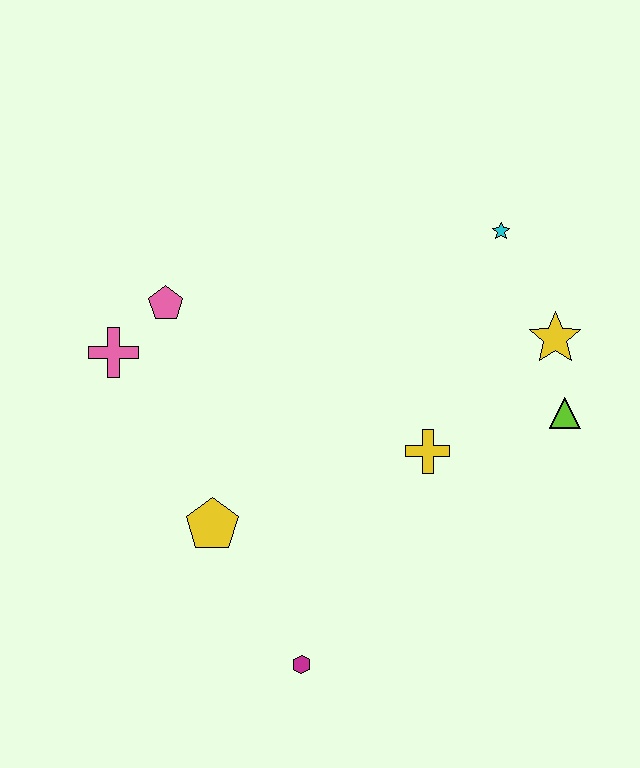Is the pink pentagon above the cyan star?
No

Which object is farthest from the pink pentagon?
The lime triangle is farthest from the pink pentagon.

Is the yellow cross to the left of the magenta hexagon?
No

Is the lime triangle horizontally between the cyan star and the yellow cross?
No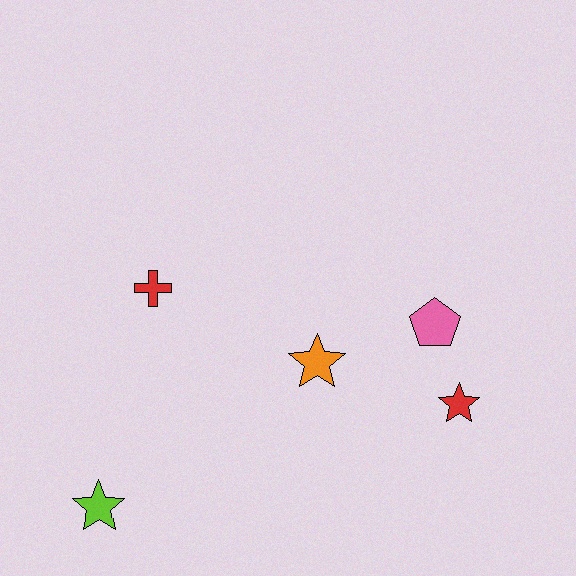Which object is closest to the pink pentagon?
The red star is closest to the pink pentagon.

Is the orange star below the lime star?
No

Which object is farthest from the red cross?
The red star is farthest from the red cross.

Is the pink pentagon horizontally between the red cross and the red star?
Yes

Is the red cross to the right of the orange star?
No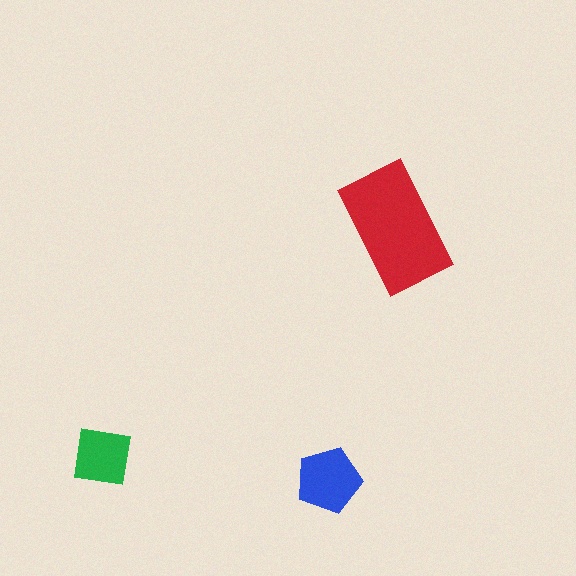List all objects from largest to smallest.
The red rectangle, the blue pentagon, the green square.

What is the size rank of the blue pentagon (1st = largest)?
2nd.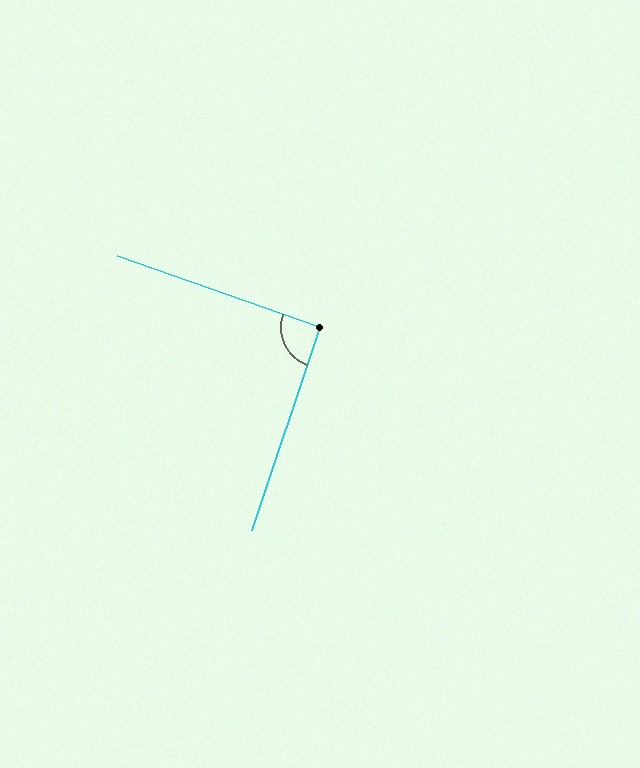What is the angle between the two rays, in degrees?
Approximately 91 degrees.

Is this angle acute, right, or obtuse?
It is approximately a right angle.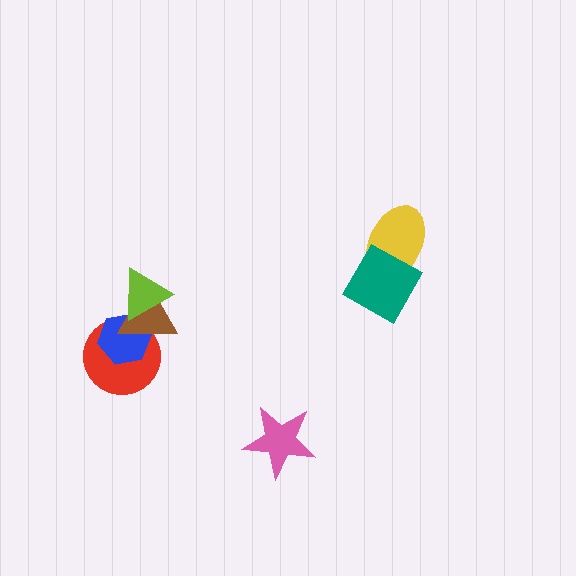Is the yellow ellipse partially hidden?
Yes, it is partially covered by another shape.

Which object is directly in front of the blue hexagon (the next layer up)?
The brown triangle is directly in front of the blue hexagon.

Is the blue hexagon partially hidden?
Yes, it is partially covered by another shape.